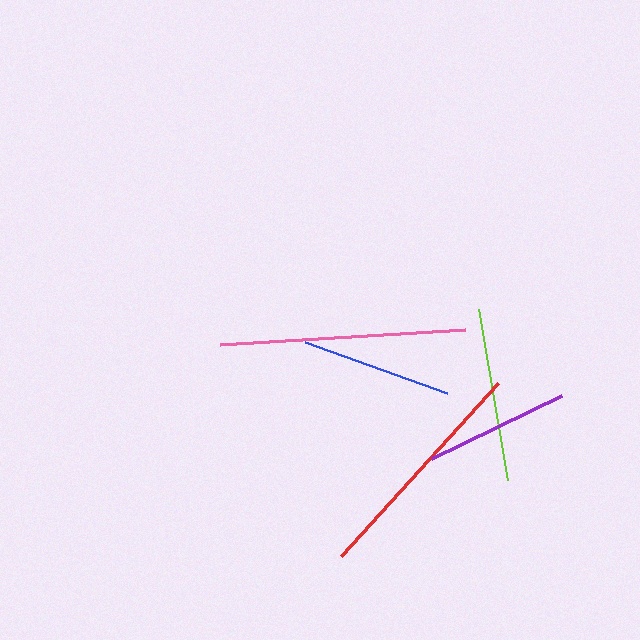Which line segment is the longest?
The pink line is the longest at approximately 245 pixels.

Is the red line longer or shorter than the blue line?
The red line is longer than the blue line.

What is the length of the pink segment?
The pink segment is approximately 245 pixels long.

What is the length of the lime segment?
The lime segment is approximately 173 pixels long.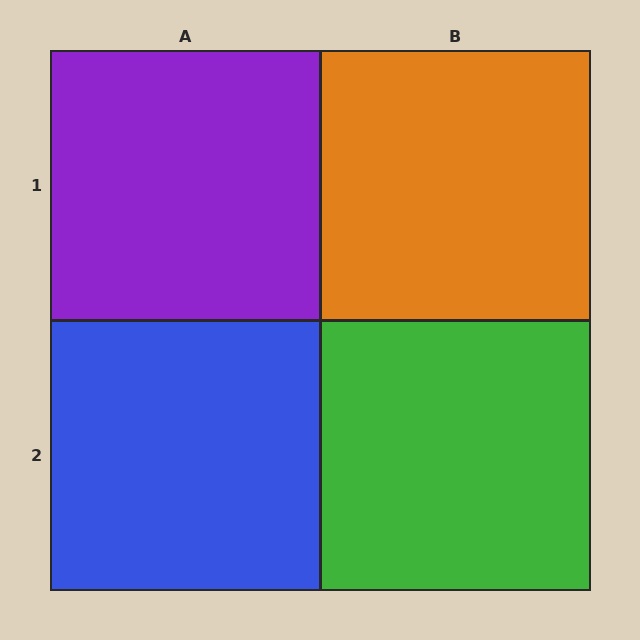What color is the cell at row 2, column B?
Green.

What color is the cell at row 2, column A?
Blue.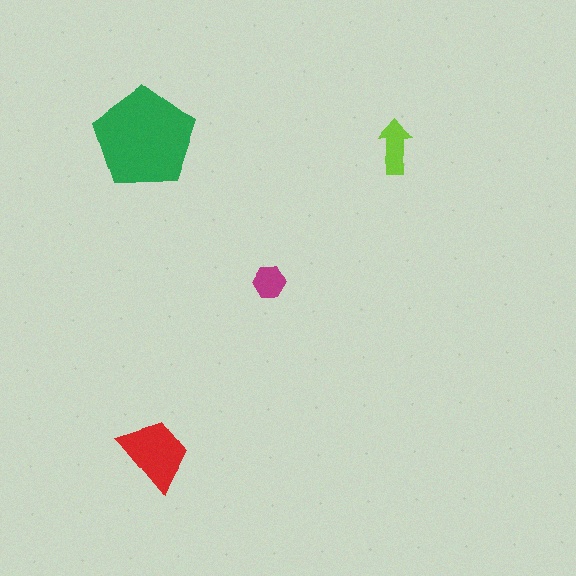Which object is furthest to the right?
The lime arrow is rightmost.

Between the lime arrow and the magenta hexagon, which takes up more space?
The lime arrow.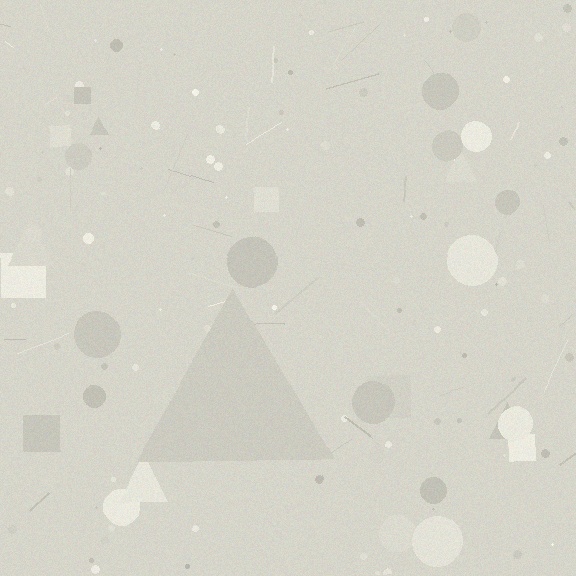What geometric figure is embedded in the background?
A triangle is embedded in the background.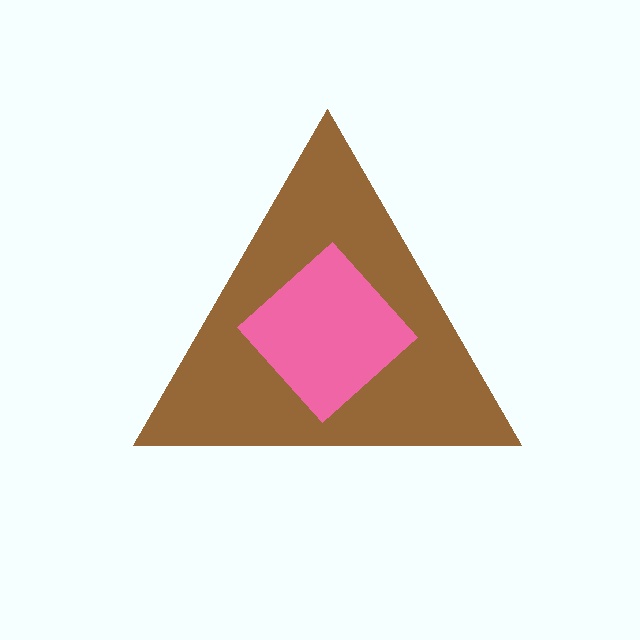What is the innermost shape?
The pink diamond.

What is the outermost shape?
The brown triangle.